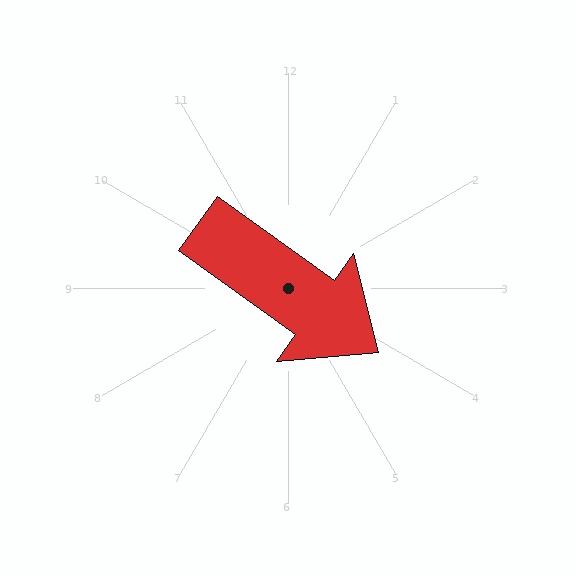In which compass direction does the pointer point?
Southeast.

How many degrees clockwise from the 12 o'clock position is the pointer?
Approximately 126 degrees.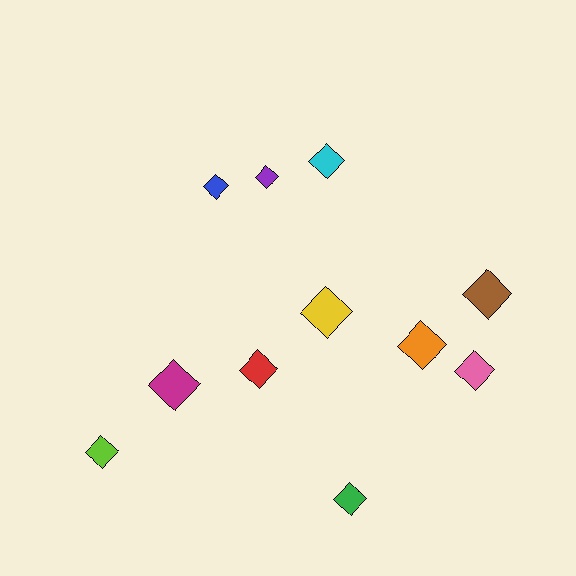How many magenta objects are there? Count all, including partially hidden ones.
There is 1 magenta object.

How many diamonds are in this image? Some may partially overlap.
There are 11 diamonds.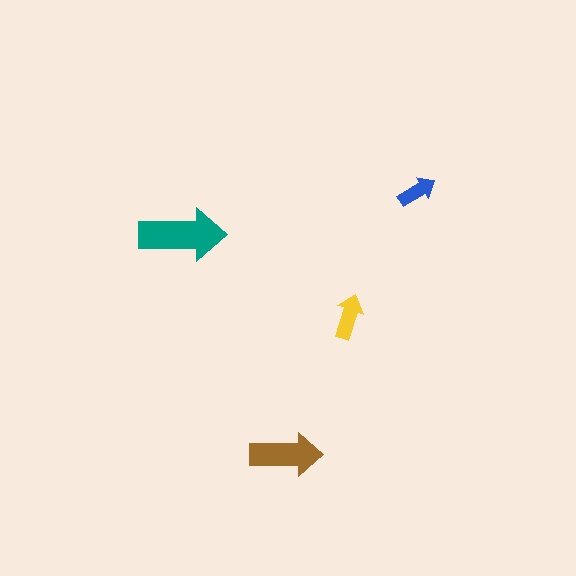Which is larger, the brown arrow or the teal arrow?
The teal one.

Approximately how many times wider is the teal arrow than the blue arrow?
About 2 times wider.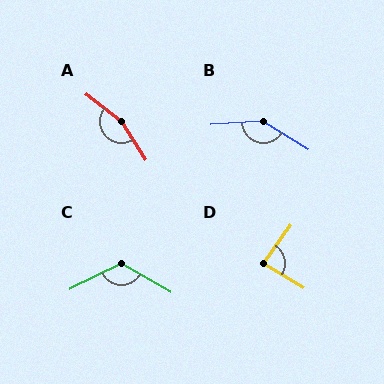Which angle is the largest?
A, at approximately 161 degrees.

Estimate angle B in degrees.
Approximately 144 degrees.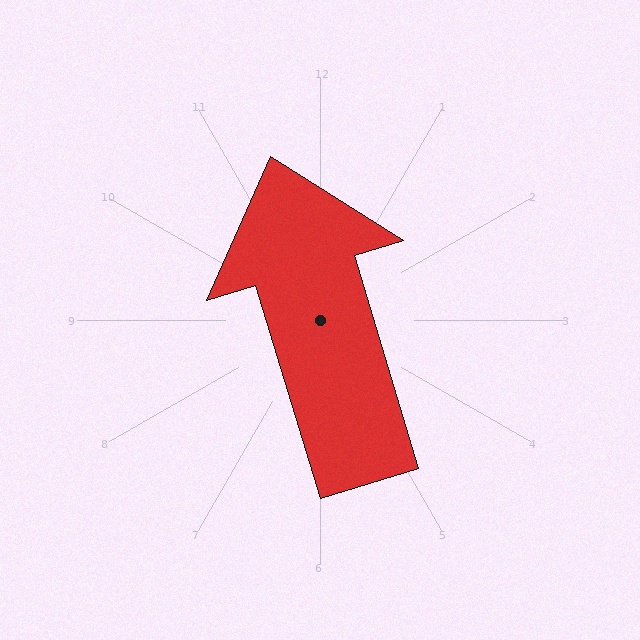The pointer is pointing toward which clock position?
Roughly 11 o'clock.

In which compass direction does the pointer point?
North.